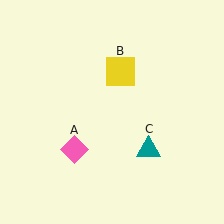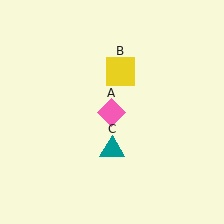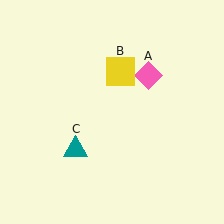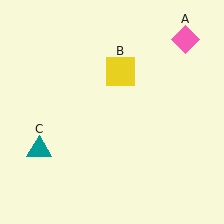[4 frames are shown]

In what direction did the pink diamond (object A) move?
The pink diamond (object A) moved up and to the right.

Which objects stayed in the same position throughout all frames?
Yellow square (object B) remained stationary.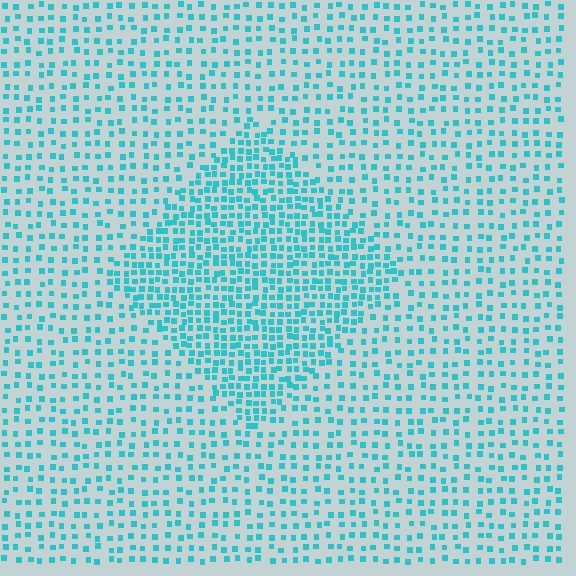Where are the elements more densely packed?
The elements are more densely packed inside the diamond boundary.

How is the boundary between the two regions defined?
The boundary is defined by a change in element density (approximately 2.0x ratio). All elements are the same color, size, and shape.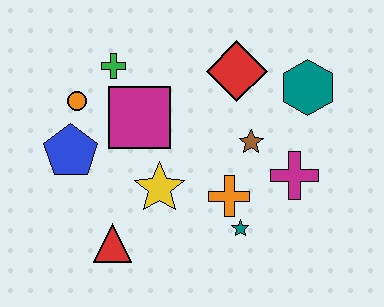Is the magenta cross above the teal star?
Yes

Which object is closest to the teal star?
The orange cross is closest to the teal star.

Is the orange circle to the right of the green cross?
No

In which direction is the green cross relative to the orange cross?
The green cross is above the orange cross.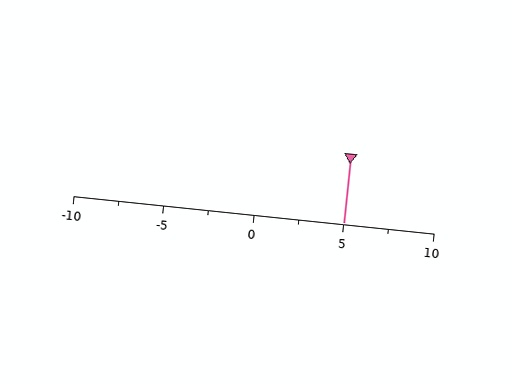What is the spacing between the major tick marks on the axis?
The major ticks are spaced 5 apart.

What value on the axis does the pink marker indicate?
The marker indicates approximately 5.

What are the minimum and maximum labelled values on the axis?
The axis runs from -10 to 10.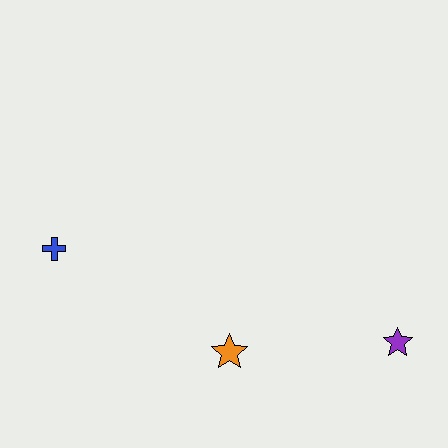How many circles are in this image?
There are no circles.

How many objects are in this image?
There are 3 objects.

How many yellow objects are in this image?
There are no yellow objects.